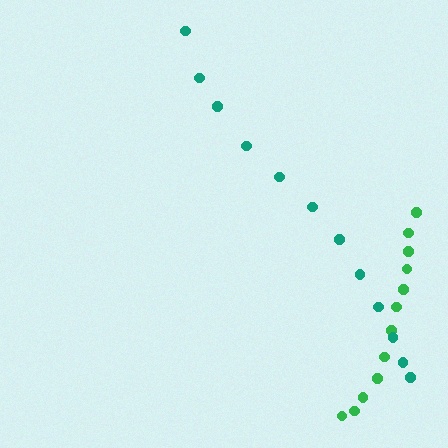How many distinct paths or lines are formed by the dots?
There are 2 distinct paths.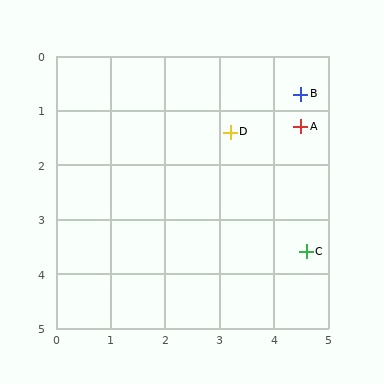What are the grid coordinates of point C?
Point C is at approximately (4.6, 3.6).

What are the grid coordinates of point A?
Point A is at approximately (4.5, 1.3).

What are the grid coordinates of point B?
Point B is at approximately (4.5, 0.7).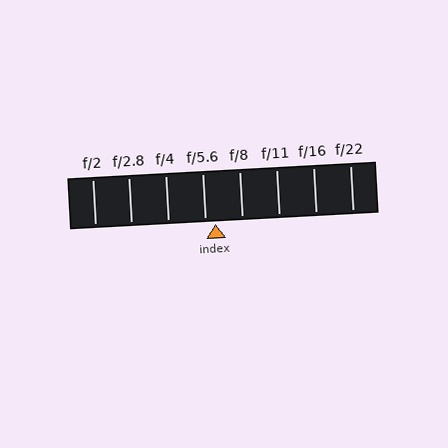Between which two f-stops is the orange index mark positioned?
The index mark is between f/5.6 and f/8.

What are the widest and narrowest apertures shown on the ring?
The widest aperture shown is f/2 and the narrowest is f/22.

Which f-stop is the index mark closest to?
The index mark is closest to f/5.6.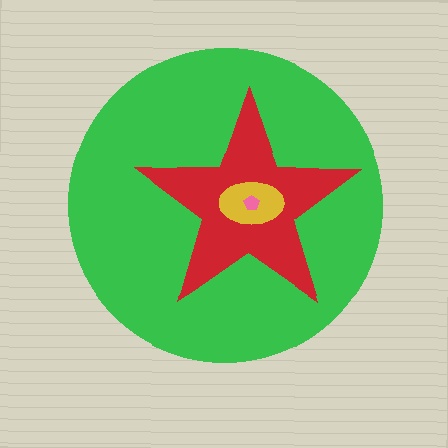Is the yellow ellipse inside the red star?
Yes.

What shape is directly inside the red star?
The yellow ellipse.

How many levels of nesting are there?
4.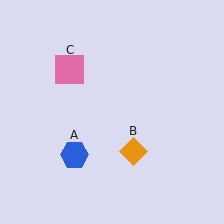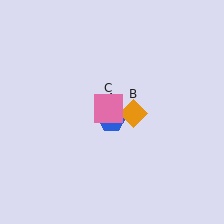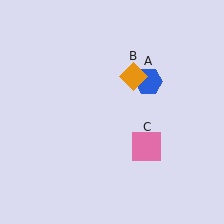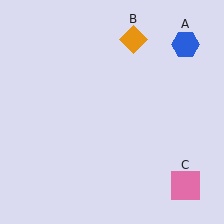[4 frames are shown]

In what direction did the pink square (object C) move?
The pink square (object C) moved down and to the right.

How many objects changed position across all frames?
3 objects changed position: blue hexagon (object A), orange diamond (object B), pink square (object C).